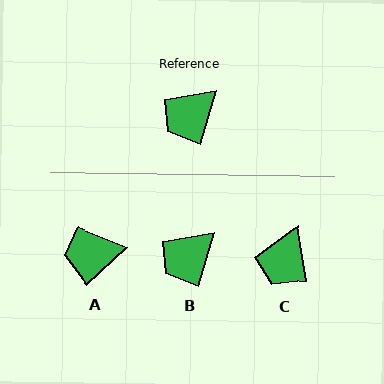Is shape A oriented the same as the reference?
No, it is off by about 31 degrees.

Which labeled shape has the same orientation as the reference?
B.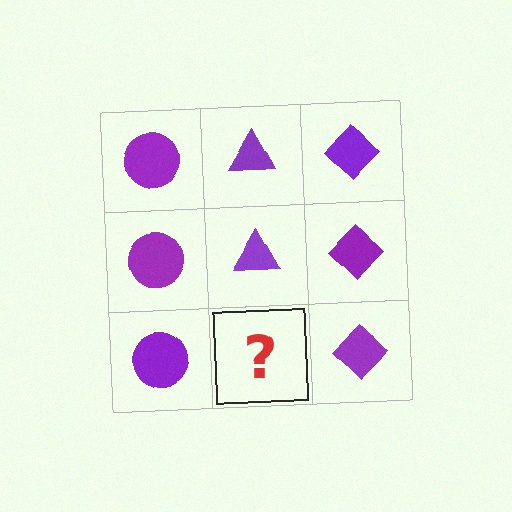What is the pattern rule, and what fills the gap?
The rule is that each column has a consistent shape. The gap should be filled with a purple triangle.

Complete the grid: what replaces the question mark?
The question mark should be replaced with a purple triangle.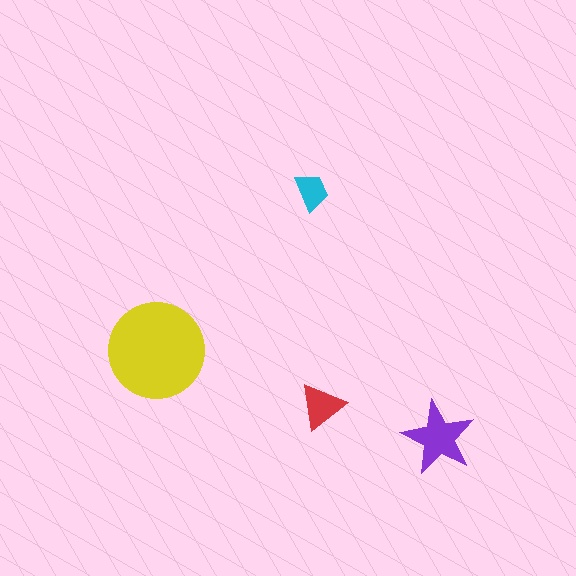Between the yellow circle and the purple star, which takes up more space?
The yellow circle.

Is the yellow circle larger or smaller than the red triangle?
Larger.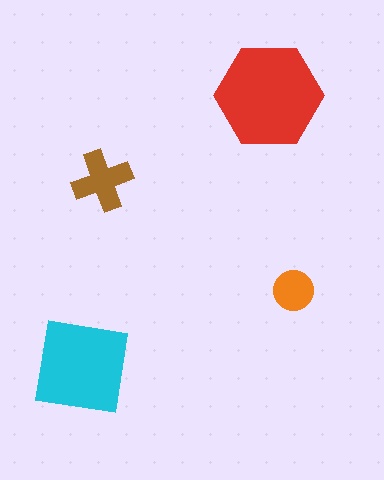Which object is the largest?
The red hexagon.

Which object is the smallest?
The orange circle.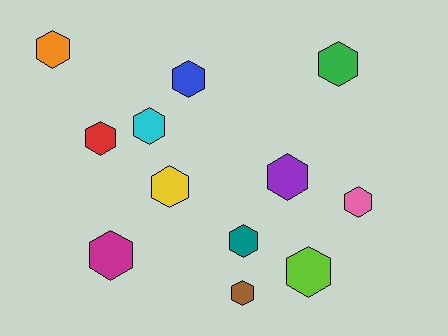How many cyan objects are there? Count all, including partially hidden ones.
There is 1 cyan object.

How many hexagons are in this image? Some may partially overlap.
There are 12 hexagons.